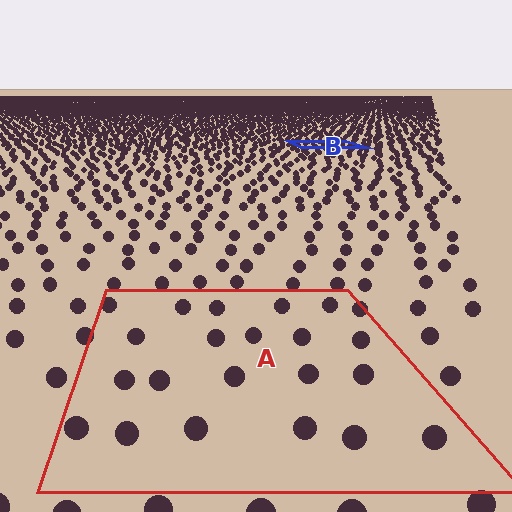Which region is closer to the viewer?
Region A is closer. The texture elements there are larger and more spread out.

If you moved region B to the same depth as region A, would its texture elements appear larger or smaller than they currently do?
They would appear larger. At a closer depth, the same texture elements are projected at a bigger on-screen size.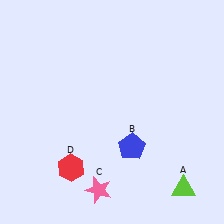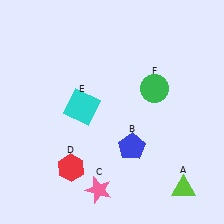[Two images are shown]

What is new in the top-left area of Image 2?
A cyan square (E) was added in the top-left area of Image 2.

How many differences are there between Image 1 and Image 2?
There are 2 differences between the two images.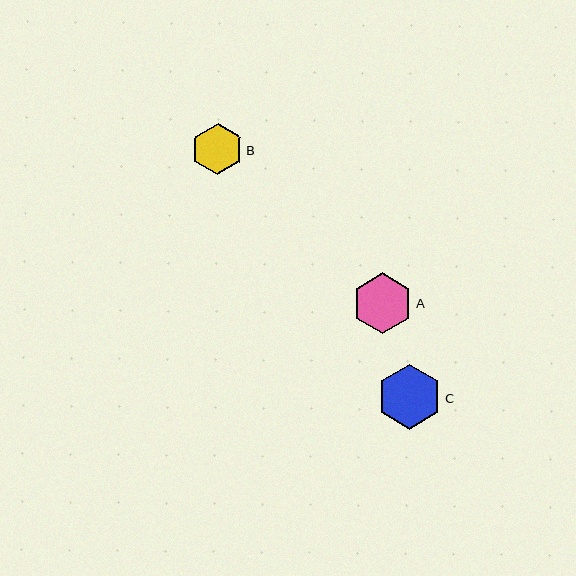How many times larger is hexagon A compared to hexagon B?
Hexagon A is approximately 1.2 times the size of hexagon B.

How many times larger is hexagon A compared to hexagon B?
Hexagon A is approximately 1.2 times the size of hexagon B.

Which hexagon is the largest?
Hexagon C is the largest with a size of approximately 65 pixels.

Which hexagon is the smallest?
Hexagon B is the smallest with a size of approximately 51 pixels.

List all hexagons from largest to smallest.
From largest to smallest: C, A, B.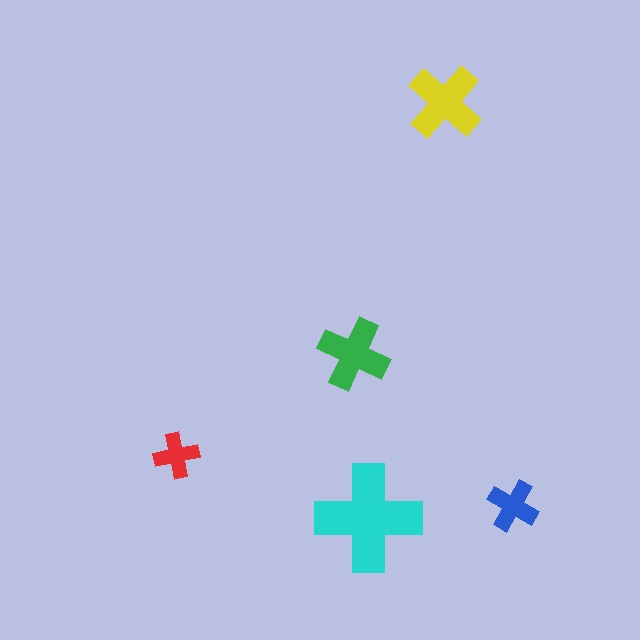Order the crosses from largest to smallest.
the cyan one, the yellow one, the green one, the blue one, the red one.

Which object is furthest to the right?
The blue cross is rightmost.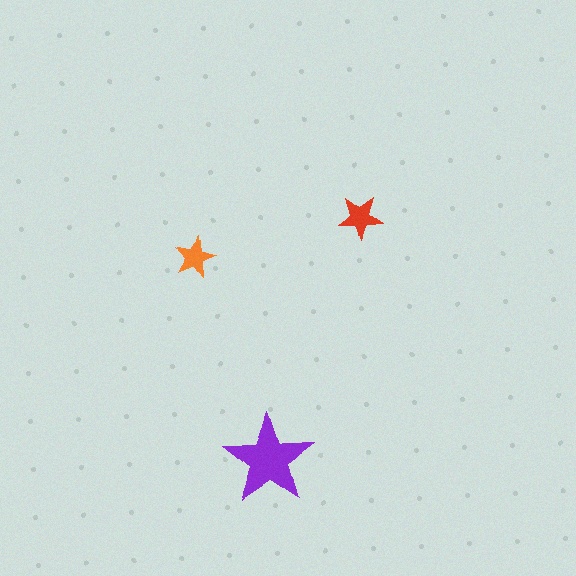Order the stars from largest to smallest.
the purple one, the red one, the orange one.